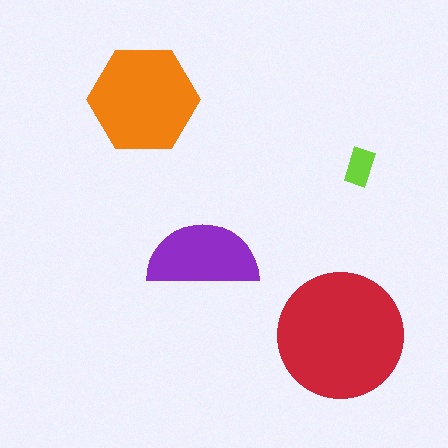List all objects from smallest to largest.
The lime rectangle, the purple semicircle, the orange hexagon, the red circle.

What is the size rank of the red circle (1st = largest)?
1st.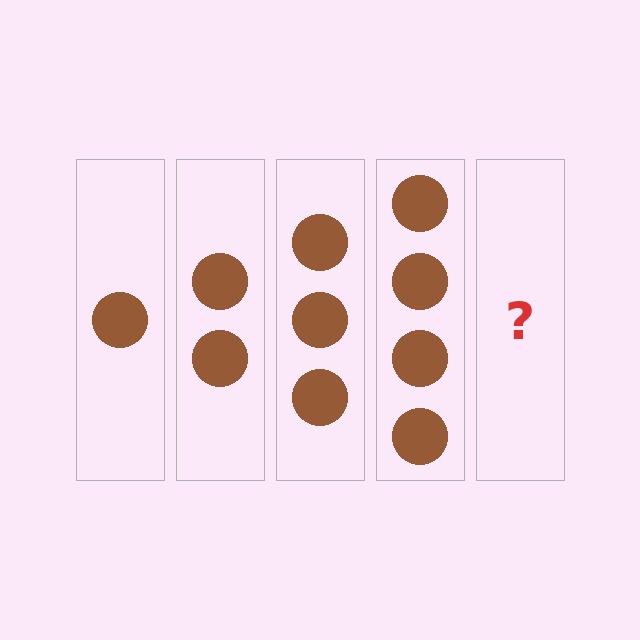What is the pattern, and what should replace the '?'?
The pattern is that each step adds one more circle. The '?' should be 5 circles.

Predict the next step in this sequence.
The next step is 5 circles.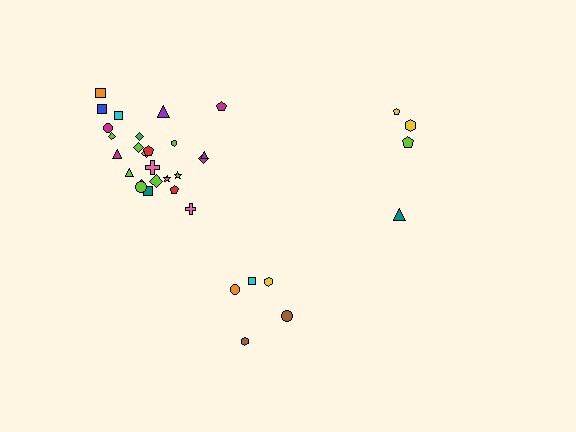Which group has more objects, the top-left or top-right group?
The top-left group.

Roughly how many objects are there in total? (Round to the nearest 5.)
Roughly 35 objects in total.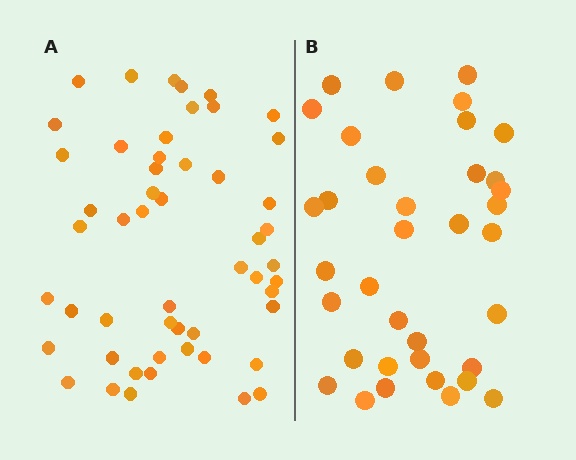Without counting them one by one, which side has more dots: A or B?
Region A (the left region) has more dots.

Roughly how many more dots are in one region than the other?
Region A has approximately 15 more dots than region B.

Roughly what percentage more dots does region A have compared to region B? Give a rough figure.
About 45% more.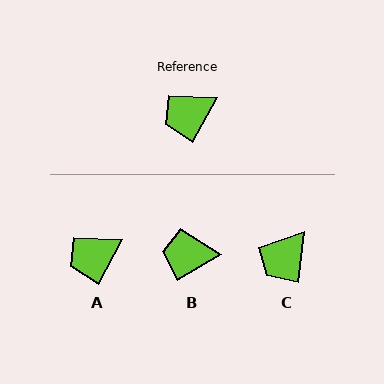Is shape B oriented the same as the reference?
No, it is off by about 30 degrees.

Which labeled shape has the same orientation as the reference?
A.